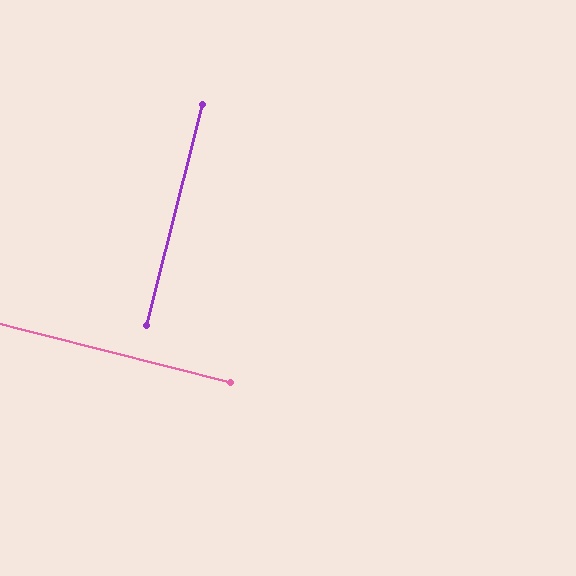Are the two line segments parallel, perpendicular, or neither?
Perpendicular — they meet at approximately 90°.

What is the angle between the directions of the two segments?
Approximately 90 degrees.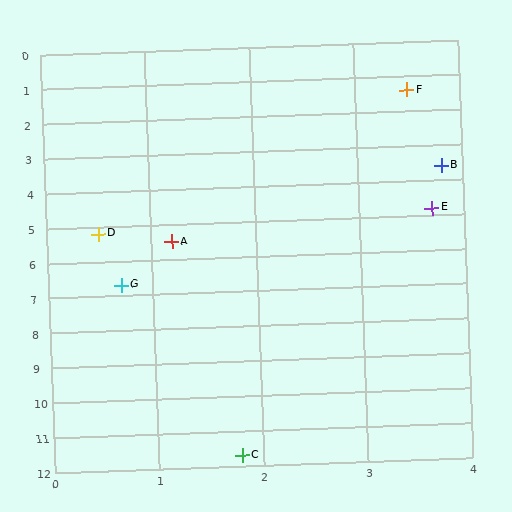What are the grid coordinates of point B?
Point B is at approximately (3.8, 3.6).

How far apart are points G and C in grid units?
Points G and C are about 5.1 grid units apart.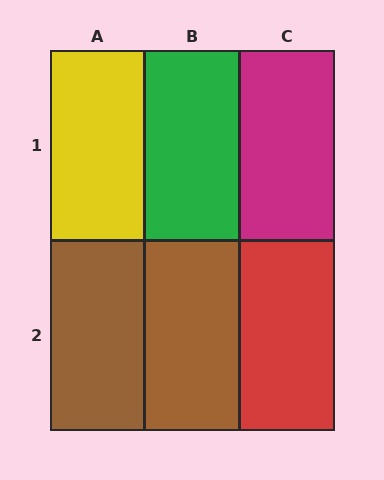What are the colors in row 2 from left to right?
Brown, brown, red.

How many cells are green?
1 cell is green.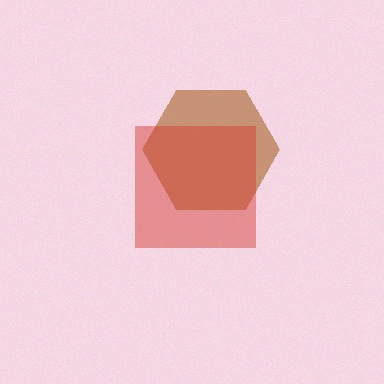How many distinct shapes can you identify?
There are 2 distinct shapes: a brown hexagon, a red square.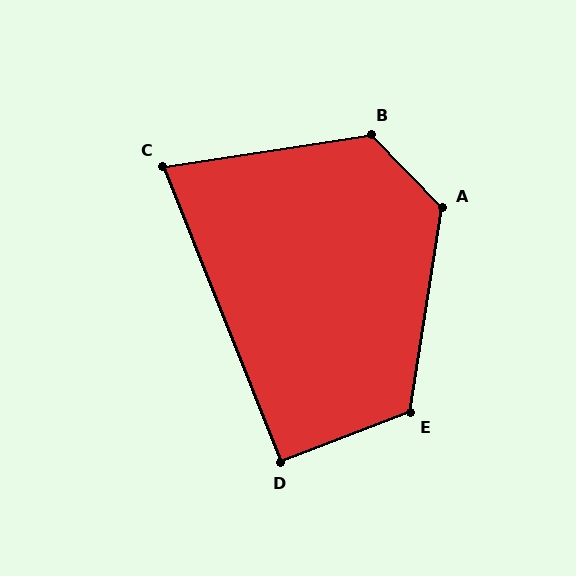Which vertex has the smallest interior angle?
C, at approximately 77 degrees.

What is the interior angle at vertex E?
Approximately 120 degrees (obtuse).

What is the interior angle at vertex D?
Approximately 91 degrees (approximately right).